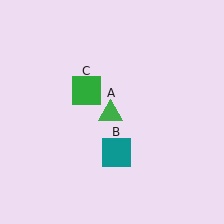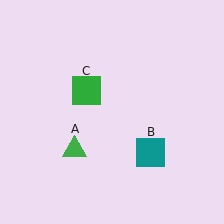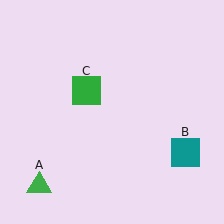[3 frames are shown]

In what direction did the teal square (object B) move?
The teal square (object B) moved right.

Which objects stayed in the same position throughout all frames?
Green square (object C) remained stationary.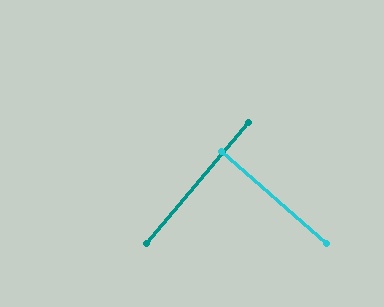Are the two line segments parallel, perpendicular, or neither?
Perpendicular — they meet at approximately 89°.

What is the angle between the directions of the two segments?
Approximately 89 degrees.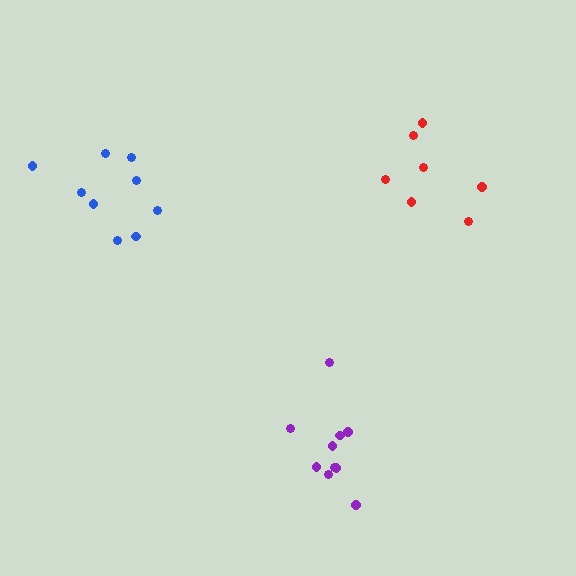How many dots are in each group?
Group 1: 9 dots, Group 2: 10 dots, Group 3: 7 dots (26 total).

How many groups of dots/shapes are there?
There are 3 groups.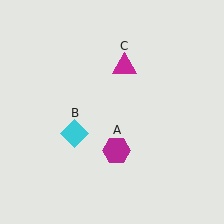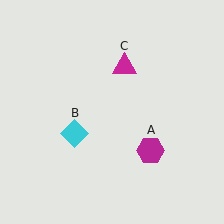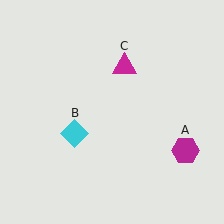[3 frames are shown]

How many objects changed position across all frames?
1 object changed position: magenta hexagon (object A).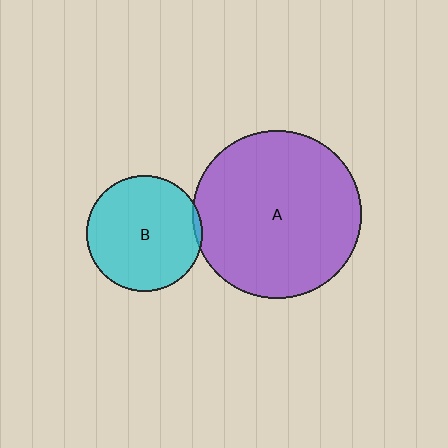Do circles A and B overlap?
Yes.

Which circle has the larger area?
Circle A (purple).